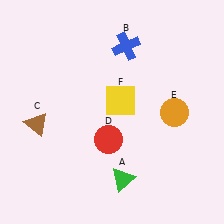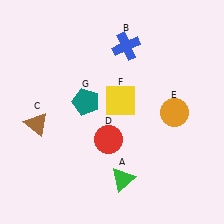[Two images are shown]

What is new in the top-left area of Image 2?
A teal pentagon (G) was added in the top-left area of Image 2.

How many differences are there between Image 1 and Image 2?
There is 1 difference between the two images.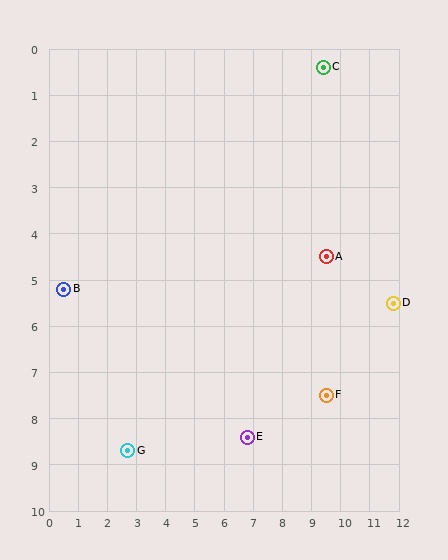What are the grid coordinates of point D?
Point D is at approximately (11.8, 5.5).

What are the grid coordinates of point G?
Point G is at approximately (2.7, 8.7).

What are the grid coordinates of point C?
Point C is at approximately (9.4, 0.4).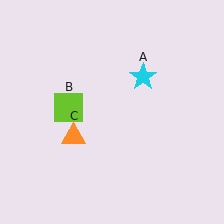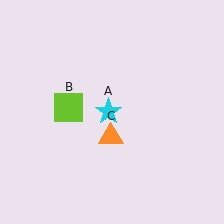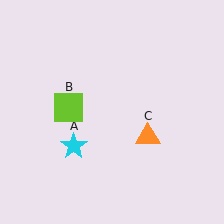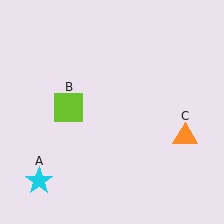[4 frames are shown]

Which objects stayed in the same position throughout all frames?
Lime square (object B) remained stationary.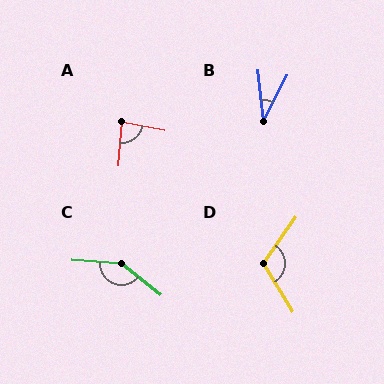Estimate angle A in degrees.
Approximately 84 degrees.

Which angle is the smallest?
B, at approximately 33 degrees.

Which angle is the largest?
C, at approximately 145 degrees.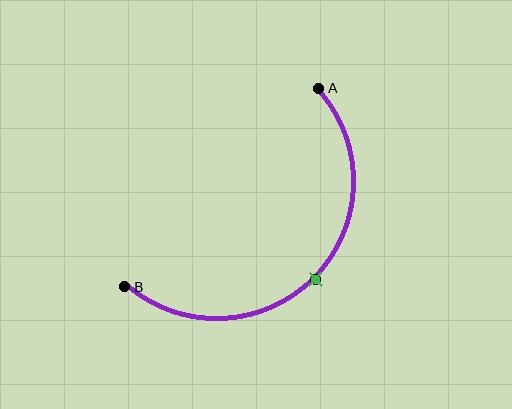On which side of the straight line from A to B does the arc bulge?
The arc bulges below and to the right of the straight line connecting A and B.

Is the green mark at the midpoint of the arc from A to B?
Yes. The green mark lies on the arc at equal arc-length from both A and B — it is the arc midpoint.